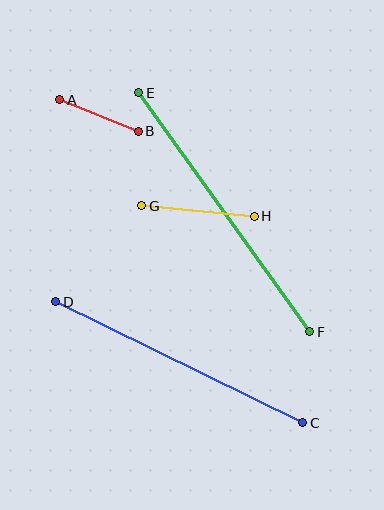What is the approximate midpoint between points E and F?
The midpoint is at approximately (224, 212) pixels.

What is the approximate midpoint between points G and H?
The midpoint is at approximately (198, 211) pixels.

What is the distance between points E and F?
The distance is approximately 294 pixels.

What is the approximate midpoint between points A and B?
The midpoint is at approximately (99, 116) pixels.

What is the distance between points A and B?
The distance is approximately 84 pixels.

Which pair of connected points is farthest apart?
Points E and F are farthest apart.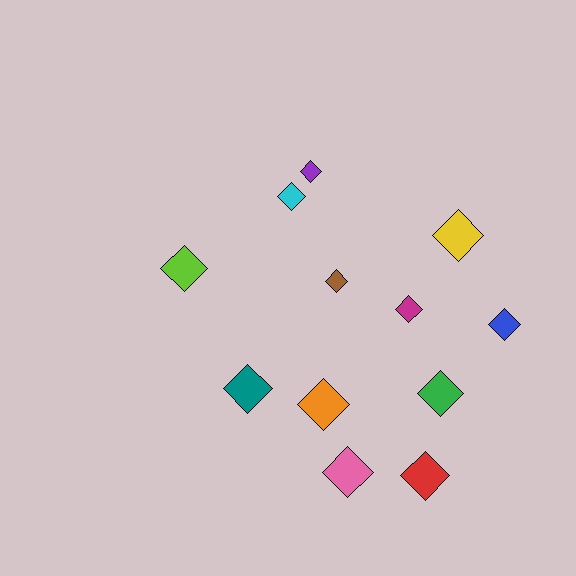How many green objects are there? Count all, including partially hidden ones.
There is 1 green object.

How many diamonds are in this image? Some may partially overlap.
There are 12 diamonds.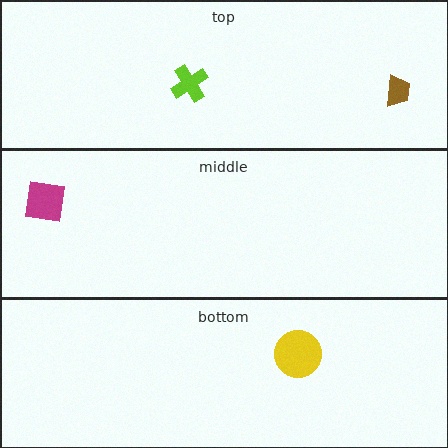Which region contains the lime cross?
The top region.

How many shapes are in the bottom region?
1.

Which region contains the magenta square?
The middle region.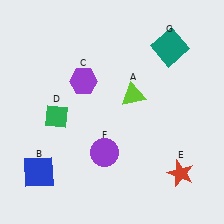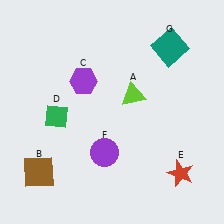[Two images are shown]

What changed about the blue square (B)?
In Image 1, B is blue. In Image 2, it changed to brown.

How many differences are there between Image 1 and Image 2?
There is 1 difference between the two images.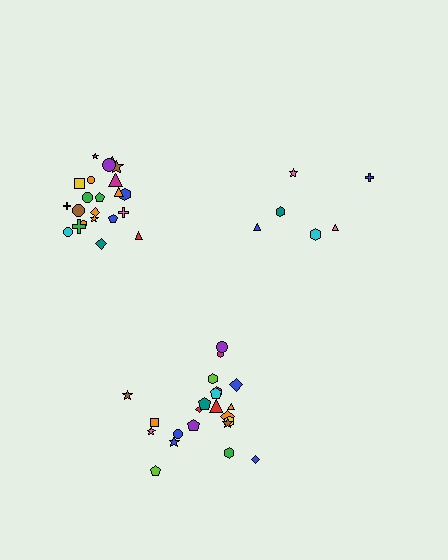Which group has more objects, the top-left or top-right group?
The top-left group.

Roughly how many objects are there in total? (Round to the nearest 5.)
Roughly 50 objects in total.